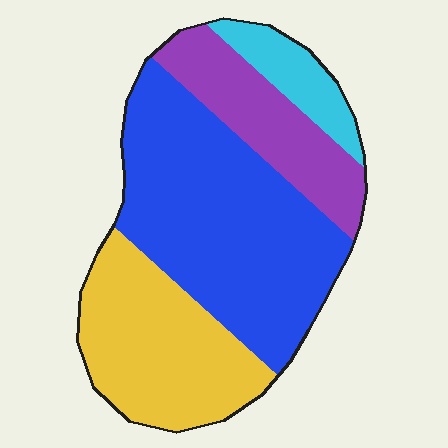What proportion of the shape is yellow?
Yellow covers around 30% of the shape.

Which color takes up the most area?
Blue, at roughly 45%.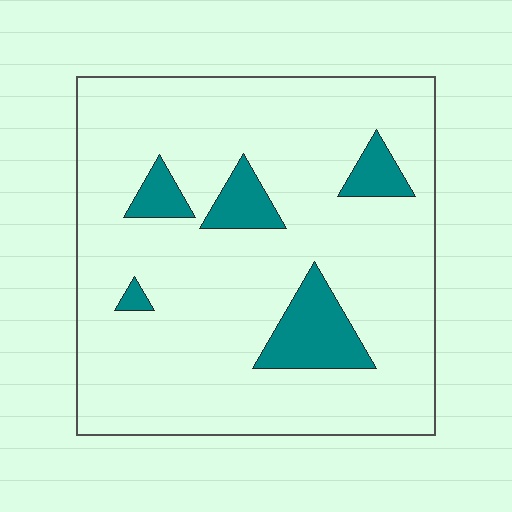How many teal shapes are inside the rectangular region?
5.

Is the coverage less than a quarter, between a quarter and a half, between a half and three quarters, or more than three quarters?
Less than a quarter.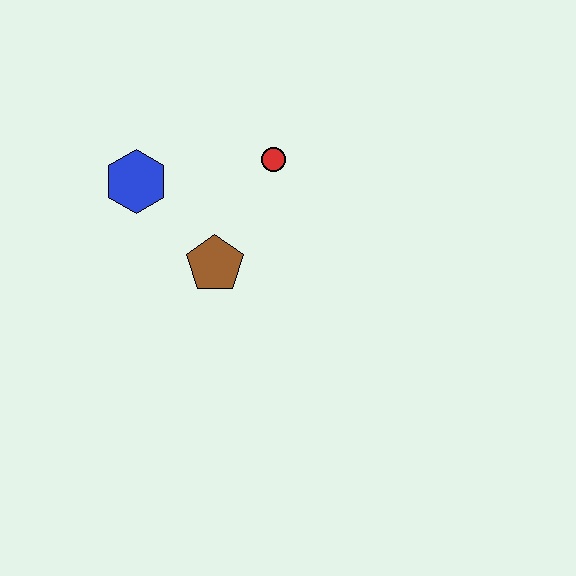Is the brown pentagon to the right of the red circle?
No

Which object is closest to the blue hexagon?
The brown pentagon is closest to the blue hexagon.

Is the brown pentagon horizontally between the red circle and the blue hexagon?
Yes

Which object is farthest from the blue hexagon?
The red circle is farthest from the blue hexagon.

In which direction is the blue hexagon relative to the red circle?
The blue hexagon is to the left of the red circle.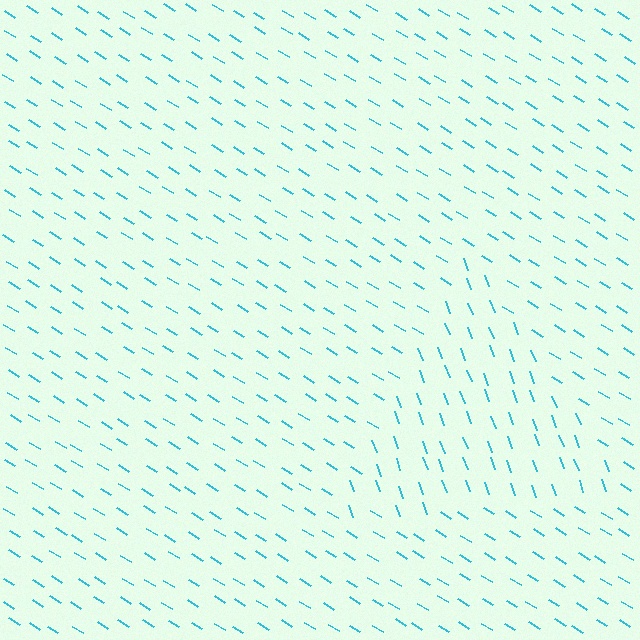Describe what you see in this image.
The image is filled with small cyan line segments. A triangle region in the image has lines oriented differently from the surrounding lines, creating a visible texture boundary.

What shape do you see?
I see a triangle.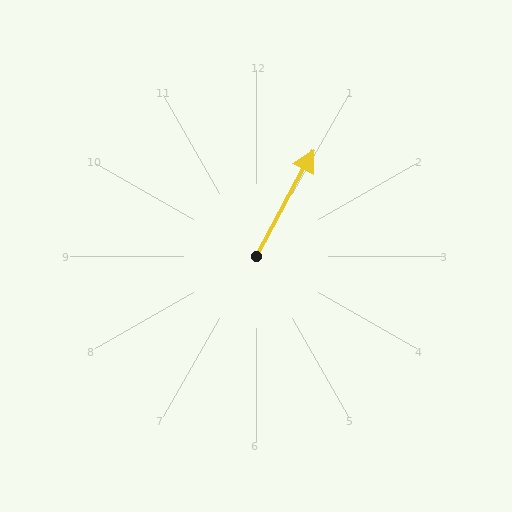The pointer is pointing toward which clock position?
Roughly 1 o'clock.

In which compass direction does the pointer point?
Northeast.